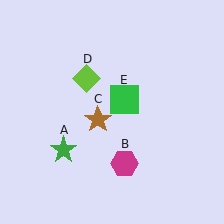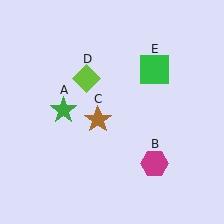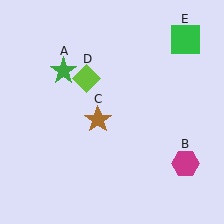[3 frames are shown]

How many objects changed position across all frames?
3 objects changed position: green star (object A), magenta hexagon (object B), green square (object E).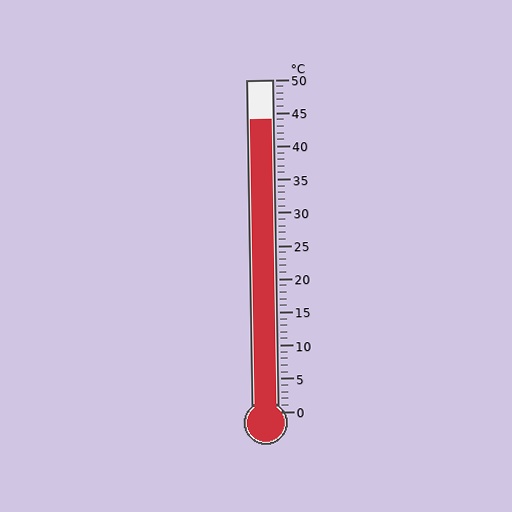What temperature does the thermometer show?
The thermometer shows approximately 44°C.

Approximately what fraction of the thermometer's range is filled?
The thermometer is filled to approximately 90% of its range.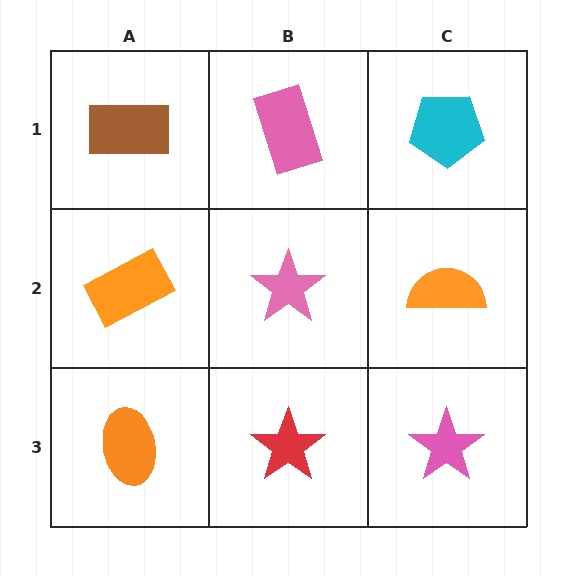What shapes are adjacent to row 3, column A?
An orange rectangle (row 2, column A), a red star (row 3, column B).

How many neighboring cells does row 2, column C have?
3.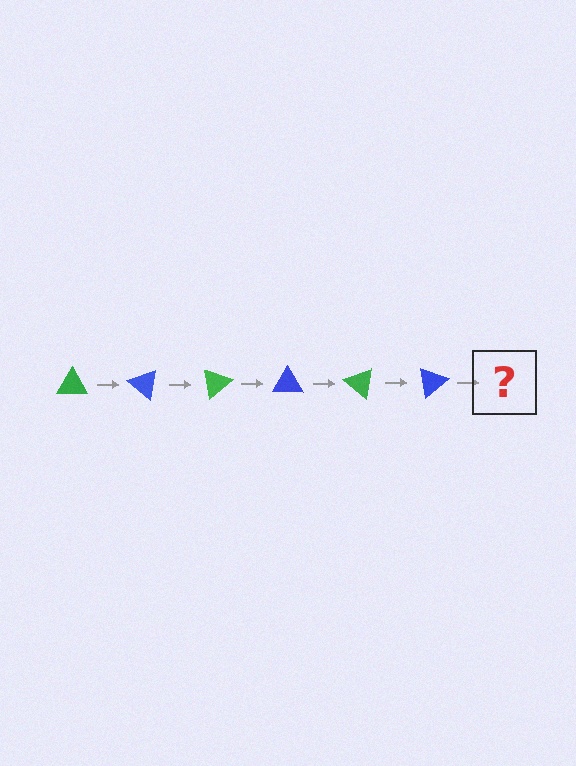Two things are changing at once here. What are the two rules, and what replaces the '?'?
The two rules are that it rotates 40 degrees each step and the color cycles through green and blue. The '?' should be a green triangle, rotated 240 degrees from the start.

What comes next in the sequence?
The next element should be a green triangle, rotated 240 degrees from the start.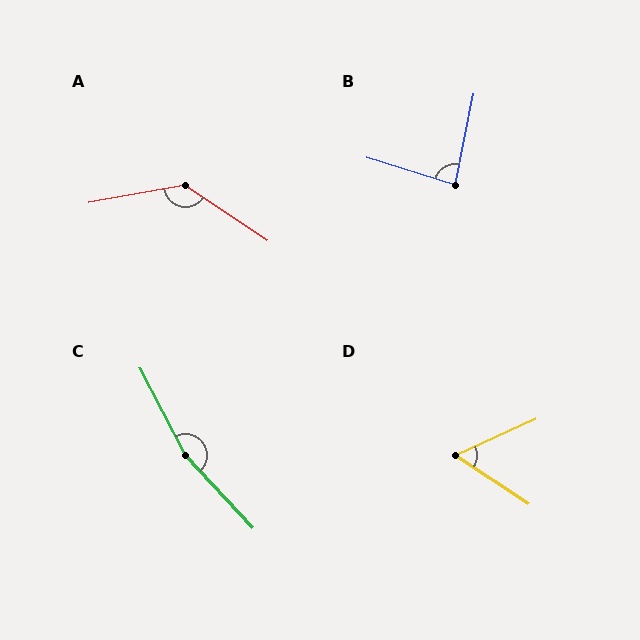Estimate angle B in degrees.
Approximately 84 degrees.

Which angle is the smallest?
D, at approximately 58 degrees.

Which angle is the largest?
C, at approximately 165 degrees.